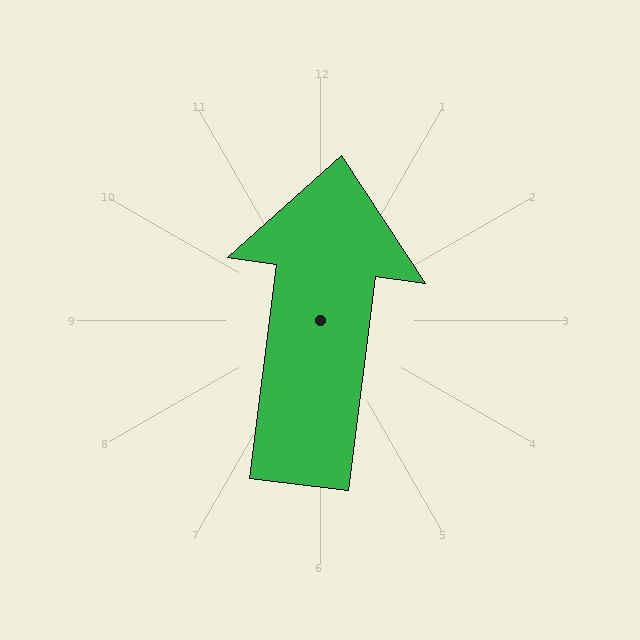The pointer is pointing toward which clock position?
Roughly 12 o'clock.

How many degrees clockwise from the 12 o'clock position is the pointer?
Approximately 7 degrees.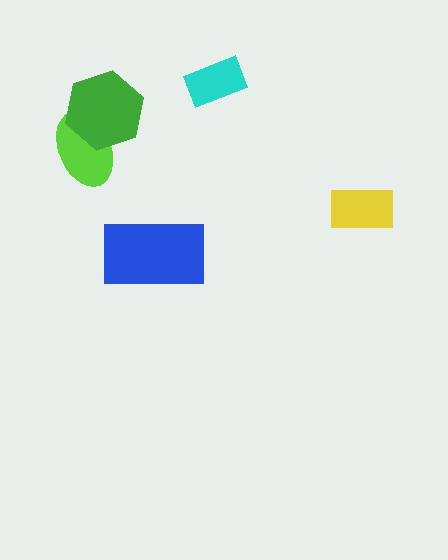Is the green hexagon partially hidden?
No, no other shape covers it.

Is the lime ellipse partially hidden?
Yes, it is partially covered by another shape.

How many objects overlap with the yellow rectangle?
0 objects overlap with the yellow rectangle.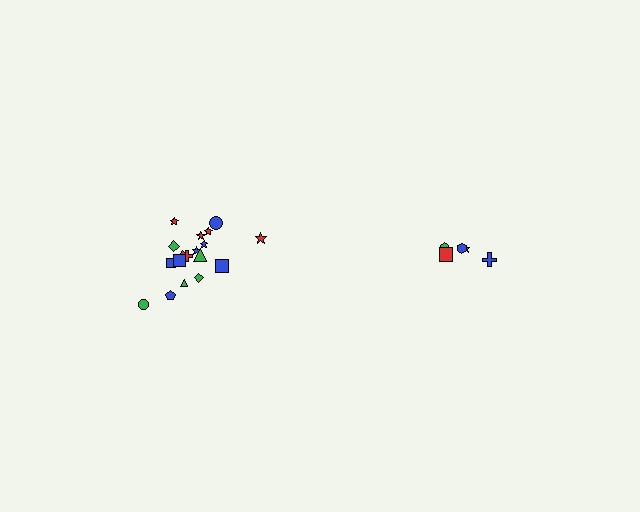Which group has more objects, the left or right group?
The left group.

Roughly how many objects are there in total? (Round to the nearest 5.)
Roughly 25 objects in total.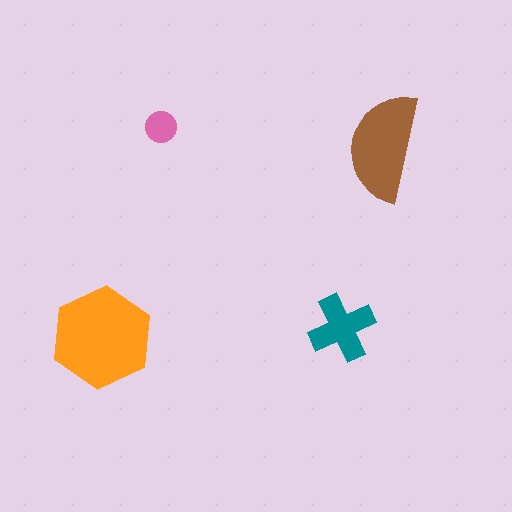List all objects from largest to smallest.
The orange hexagon, the brown semicircle, the teal cross, the pink circle.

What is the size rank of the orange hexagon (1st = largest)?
1st.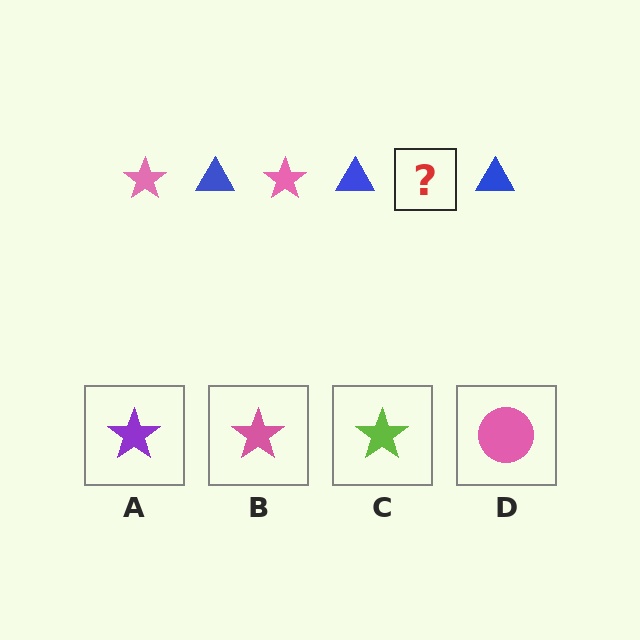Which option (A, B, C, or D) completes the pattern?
B.